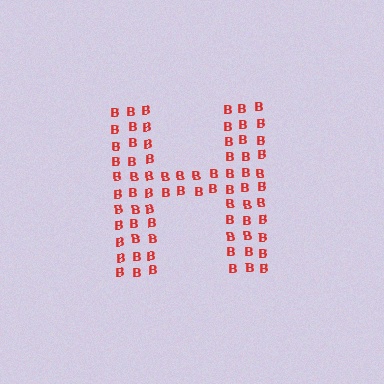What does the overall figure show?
The overall figure shows the letter H.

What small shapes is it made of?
It is made of small letter B's.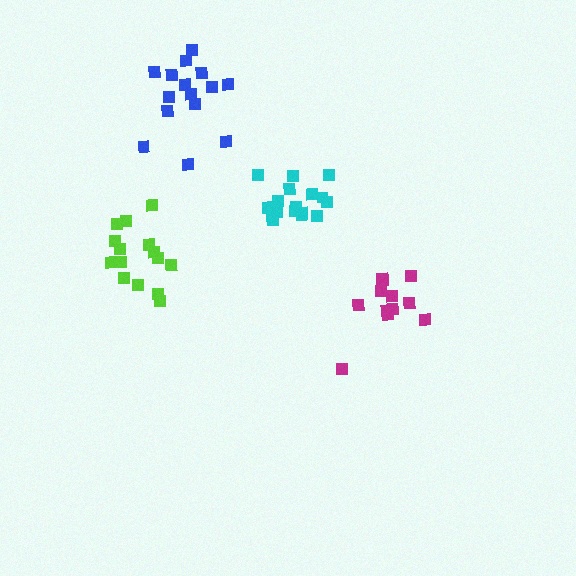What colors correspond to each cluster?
The clusters are colored: lime, cyan, magenta, blue.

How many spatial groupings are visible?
There are 4 spatial groupings.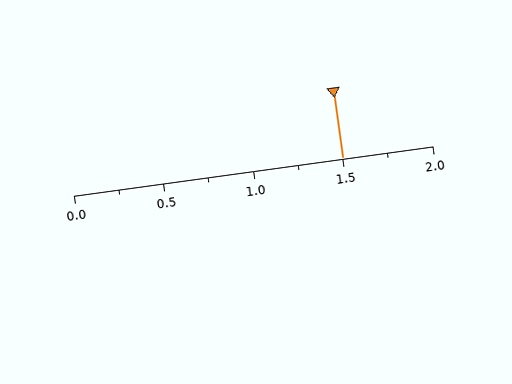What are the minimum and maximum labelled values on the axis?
The axis runs from 0.0 to 2.0.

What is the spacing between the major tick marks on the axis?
The major ticks are spaced 0.5 apart.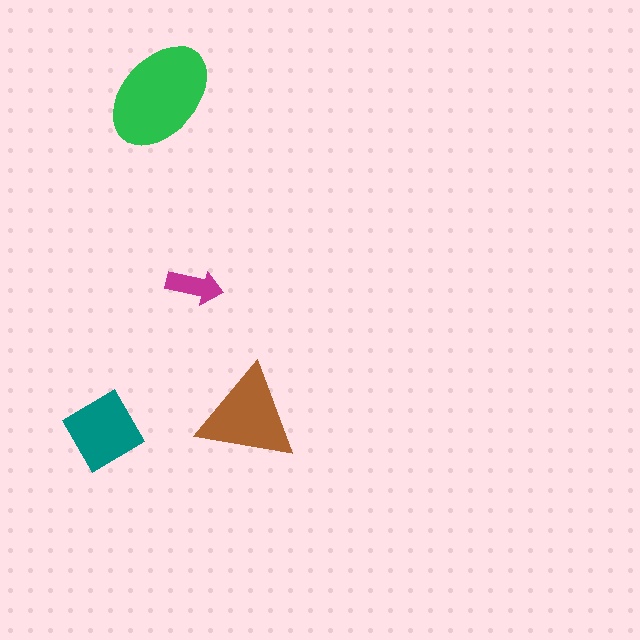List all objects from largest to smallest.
The green ellipse, the brown triangle, the teal diamond, the magenta arrow.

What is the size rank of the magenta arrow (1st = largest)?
4th.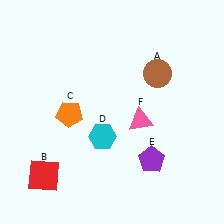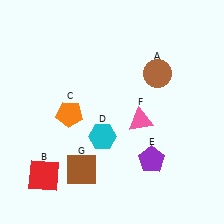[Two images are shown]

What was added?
A brown square (G) was added in Image 2.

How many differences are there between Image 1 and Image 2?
There is 1 difference between the two images.